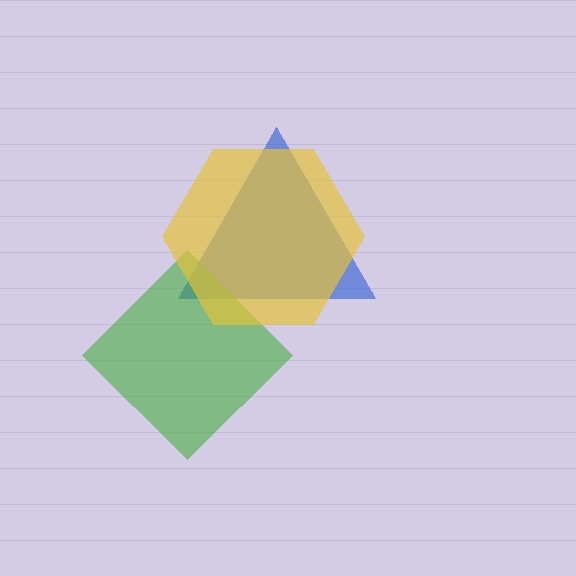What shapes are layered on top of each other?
The layered shapes are: a blue triangle, a green diamond, a yellow hexagon.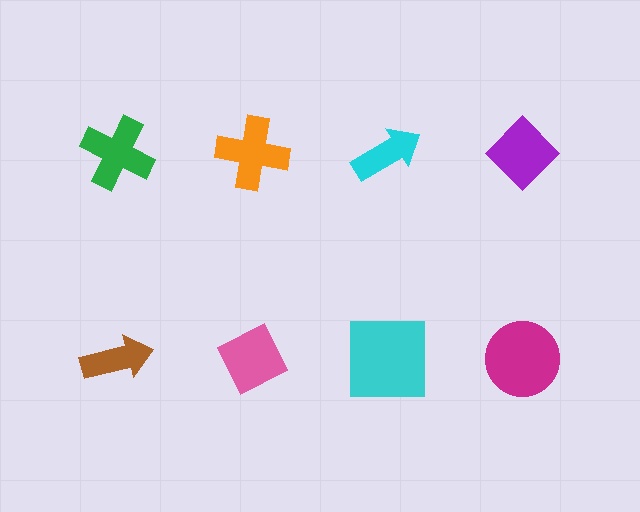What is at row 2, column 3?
A cyan square.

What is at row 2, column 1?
A brown arrow.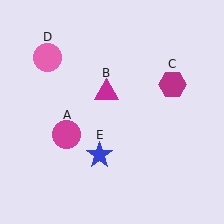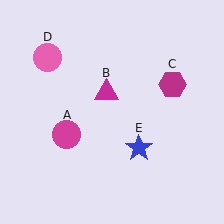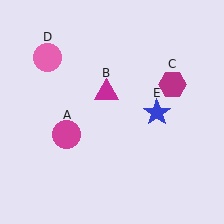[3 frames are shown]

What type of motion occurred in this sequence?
The blue star (object E) rotated counterclockwise around the center of the scene.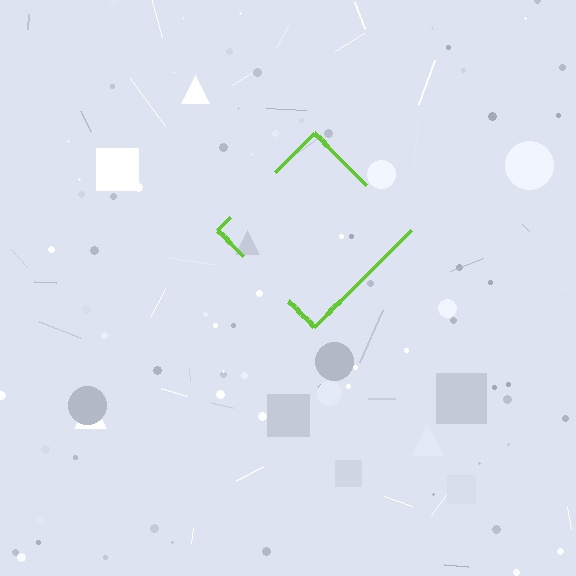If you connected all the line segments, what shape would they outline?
They would outline a diamond.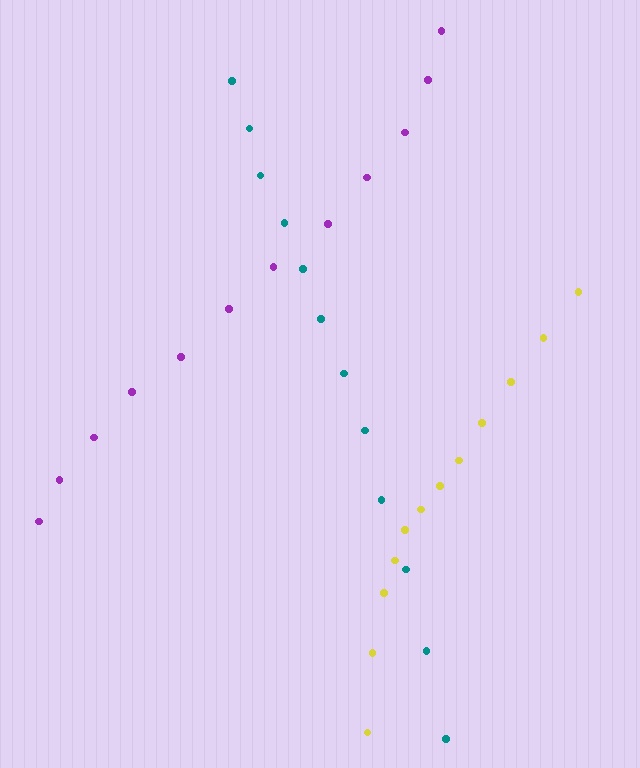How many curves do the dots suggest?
There are 3 distinct paths.